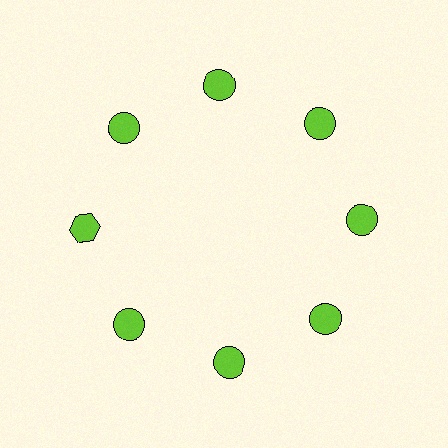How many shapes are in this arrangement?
There are 8 shapes arranged in a ring pattern.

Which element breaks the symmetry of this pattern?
The lime hexagon at roughly the 9 o'clock position breaks the symmetry. All other shapes are lime circles.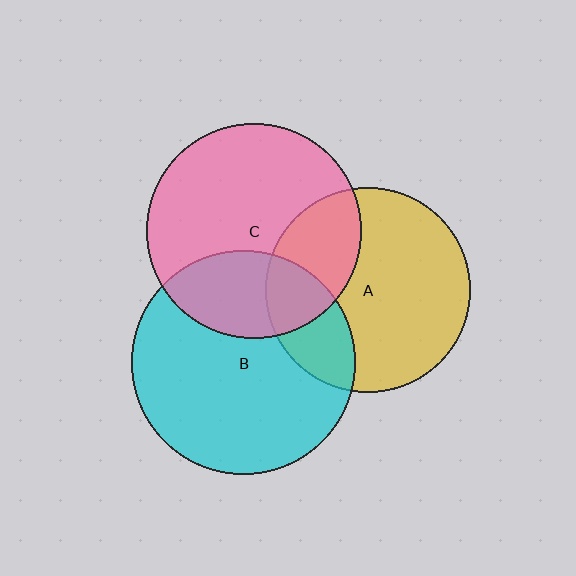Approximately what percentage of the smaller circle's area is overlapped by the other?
Approximately 30%.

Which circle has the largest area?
Circle B (cyan).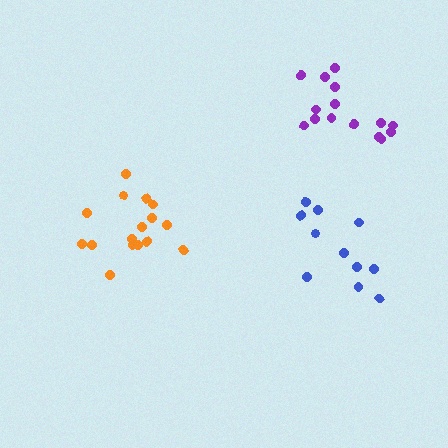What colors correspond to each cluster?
The clusters are colored: orange, purple, blue.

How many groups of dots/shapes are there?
There are 3 groups.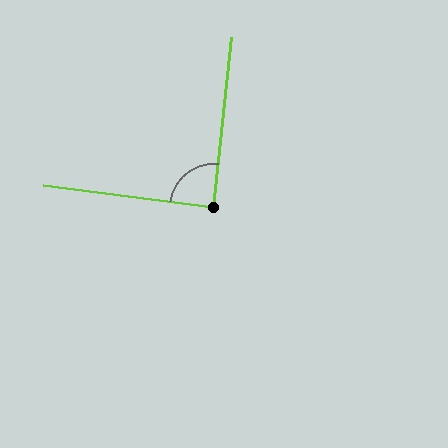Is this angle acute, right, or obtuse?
It is approximately a right angle.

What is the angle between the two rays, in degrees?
Approximately 88 degrees.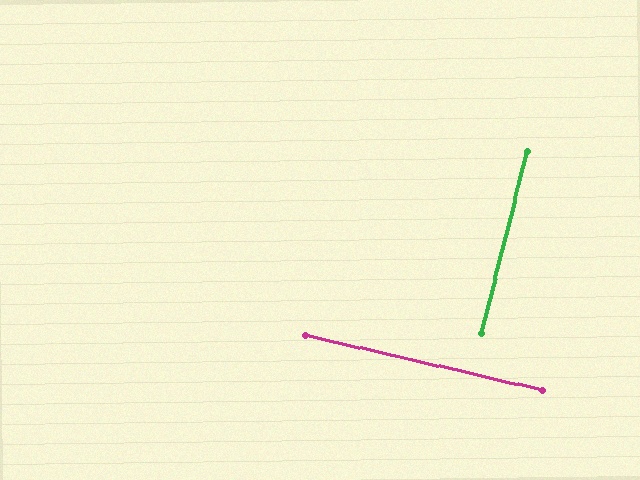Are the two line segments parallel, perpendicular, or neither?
Perpendicular — they meet at approximately 89°.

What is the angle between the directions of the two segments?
Approximately 89 degrees.